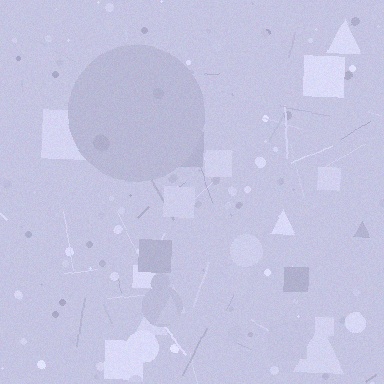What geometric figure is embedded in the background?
A circle is embedded in the background.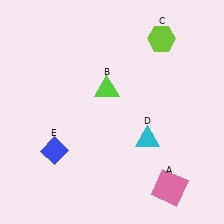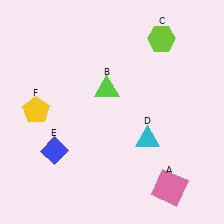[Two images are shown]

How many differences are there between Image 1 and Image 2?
There is 1 difference between the two images.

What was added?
A yellow pentagon (F) was added in Image 2.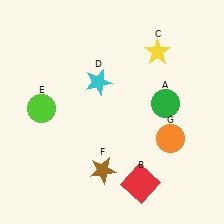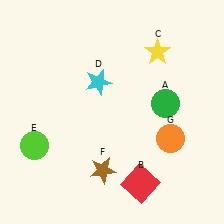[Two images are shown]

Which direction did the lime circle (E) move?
The lime circle (E) moved down.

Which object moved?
The lime circle (E) moved down.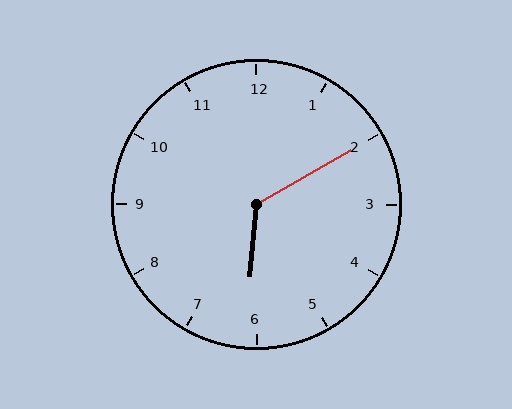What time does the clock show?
6:10.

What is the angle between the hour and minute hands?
Approximately 125 degrees.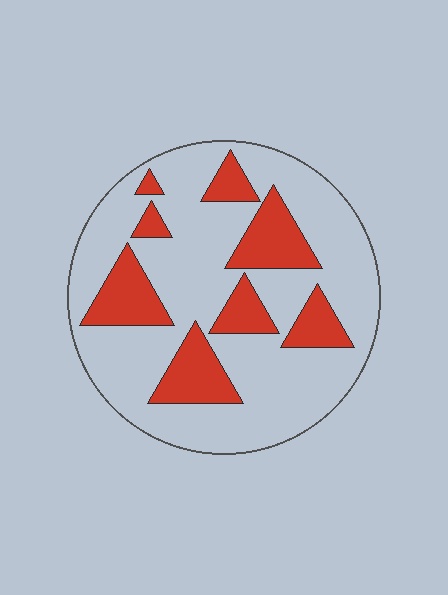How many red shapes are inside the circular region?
8.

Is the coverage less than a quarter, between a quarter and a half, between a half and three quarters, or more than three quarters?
Between a quarter and a half.